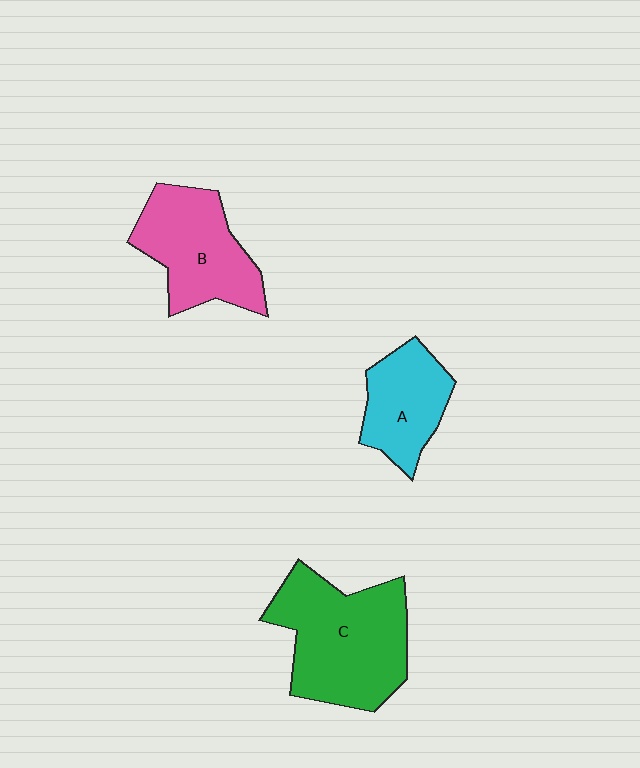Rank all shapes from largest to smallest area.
From largest to smallest: C (green), B (pink), A (cyan).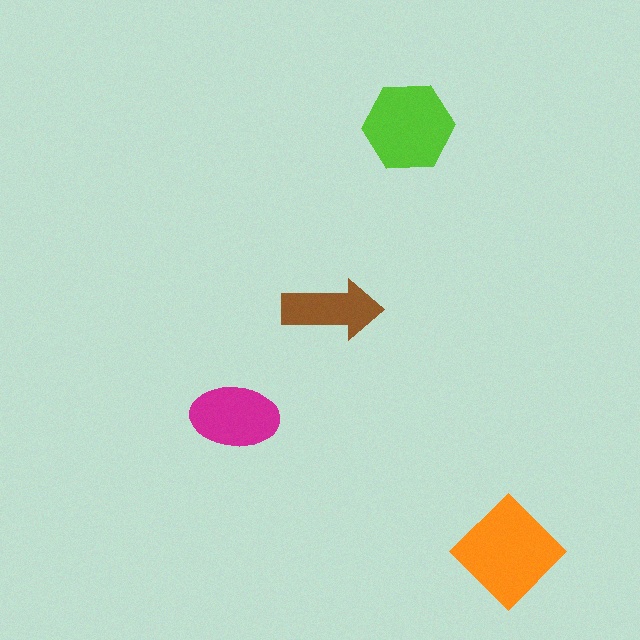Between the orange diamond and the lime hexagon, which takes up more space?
The orange diamond.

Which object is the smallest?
The brown arrow.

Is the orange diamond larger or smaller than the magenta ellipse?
Larger.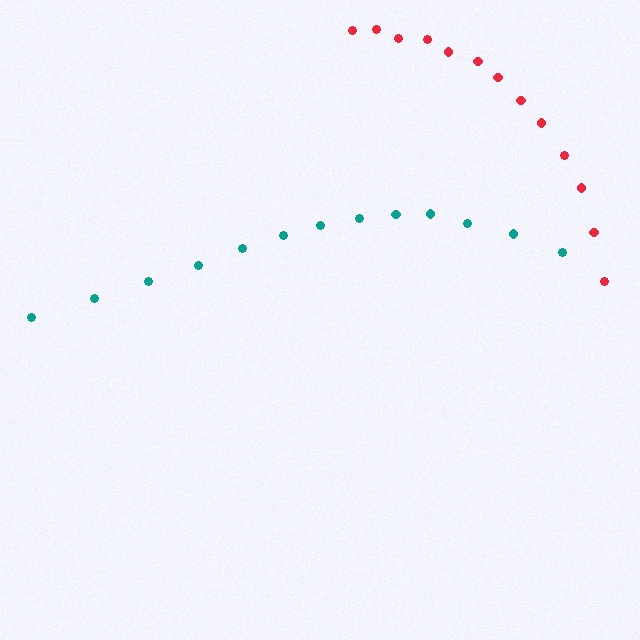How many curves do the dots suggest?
There are 2 distinct paths.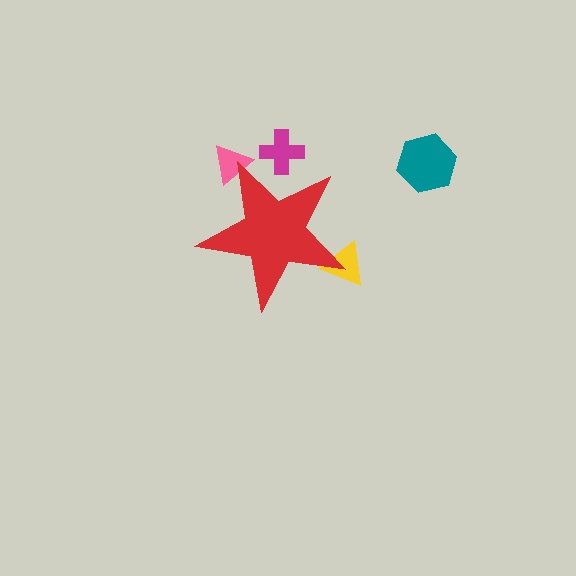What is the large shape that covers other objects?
A red star.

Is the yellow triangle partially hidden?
Yes, the yellow triangle is partially hidden behind the red star.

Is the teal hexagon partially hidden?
No, the teal hexagon is fully visible.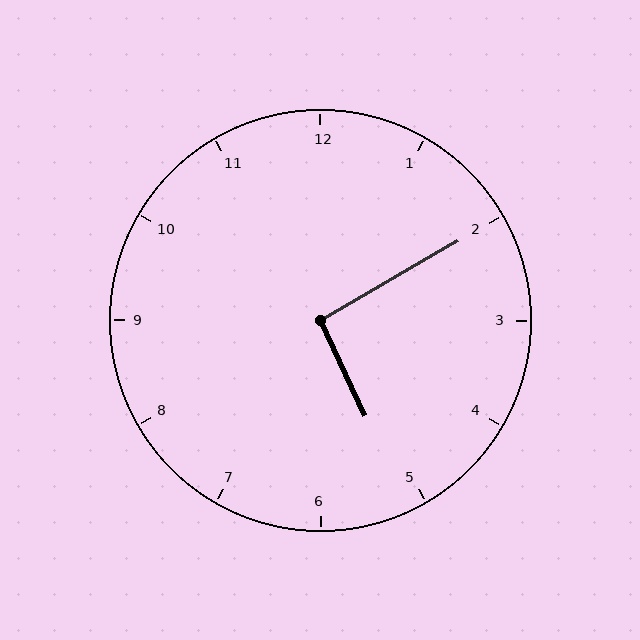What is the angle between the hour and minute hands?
Approximately 95 degrees.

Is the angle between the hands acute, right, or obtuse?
It is right.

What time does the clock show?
5:10.